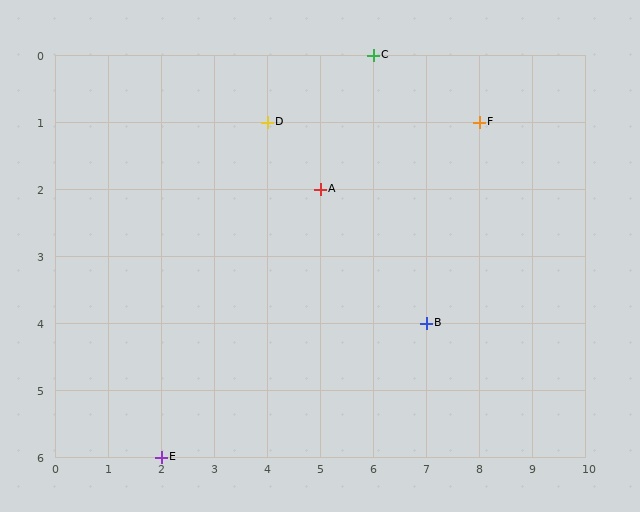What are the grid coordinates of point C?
Point C is at grid coordinates (6, 0).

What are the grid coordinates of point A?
Point A is at grid coordinates (5, 2).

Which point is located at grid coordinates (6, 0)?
Point C is at (6, 0).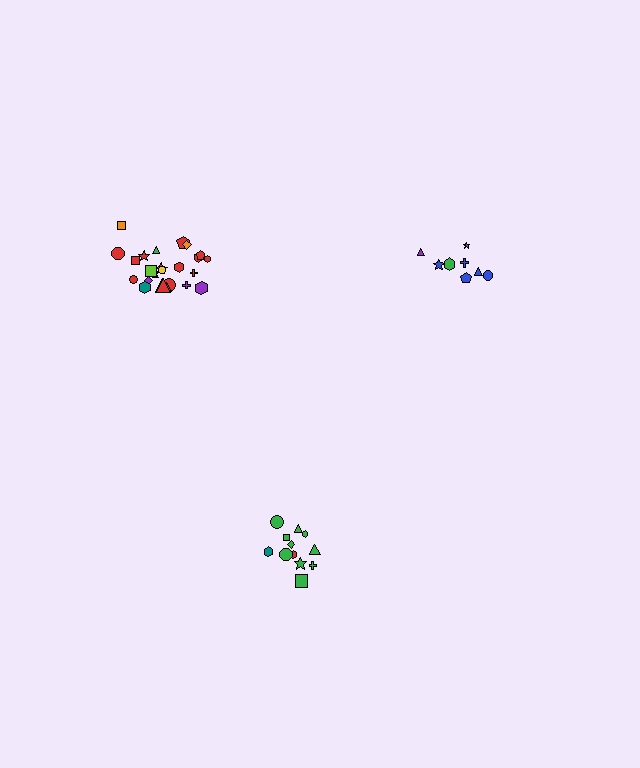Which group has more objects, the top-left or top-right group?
The top-left group.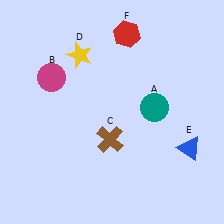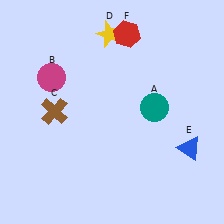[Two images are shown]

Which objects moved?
The objects that moved are: the brown cross (C), the yellow star (D).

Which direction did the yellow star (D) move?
The yellow star (D) moved right.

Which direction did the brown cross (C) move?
The brown cross (C) moved left.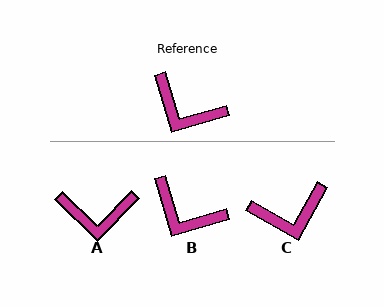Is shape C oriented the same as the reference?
No, it is off by about 44 degrees.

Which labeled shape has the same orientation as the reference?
B.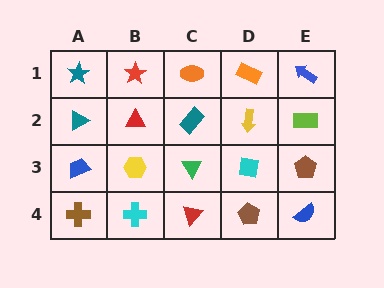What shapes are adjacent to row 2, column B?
A red star (row 1, column B), a yellow hexagon (row 3, column B), a teal triangle (row 2, column A), a teal rectangle (row 2, column C).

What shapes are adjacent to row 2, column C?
An orange ellipse (row 1, column C), a green triangle (row 3, column C), a red triangle (row 2, column B), a yellow arrow (row 2, column D).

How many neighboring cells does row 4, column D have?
3.